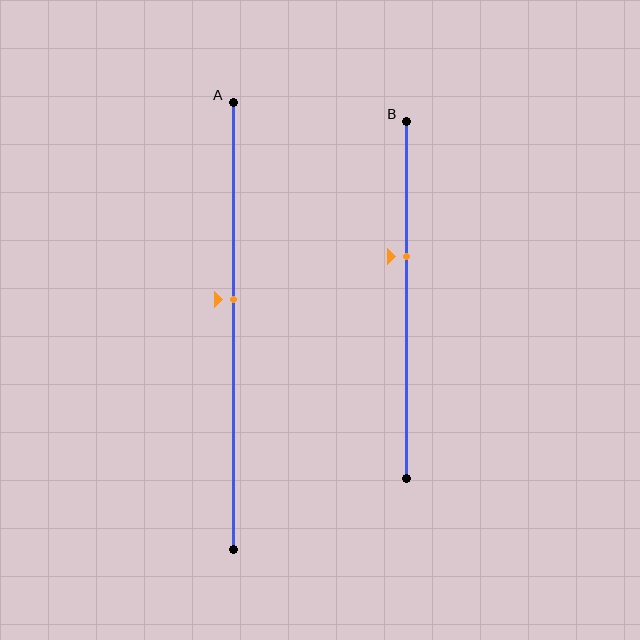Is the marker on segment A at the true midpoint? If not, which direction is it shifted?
No, the marker on segment A is shifted upward by about 6% of the segment length.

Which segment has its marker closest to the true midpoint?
Segment A has its marker closest to the true midpoint.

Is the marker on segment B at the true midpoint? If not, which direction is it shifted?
No, the marker on segment B is shifted upward by about 12% of the segment length.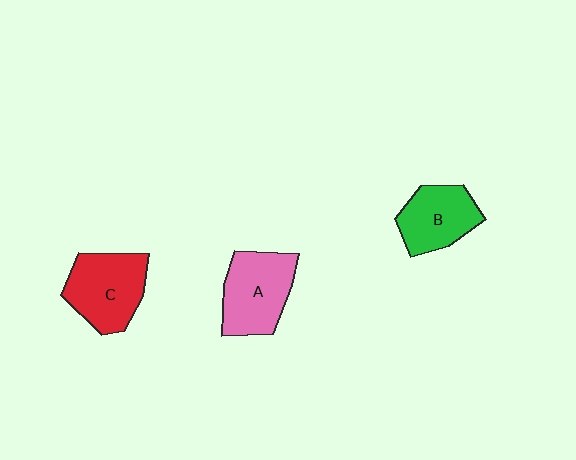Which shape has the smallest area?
Shape B (green).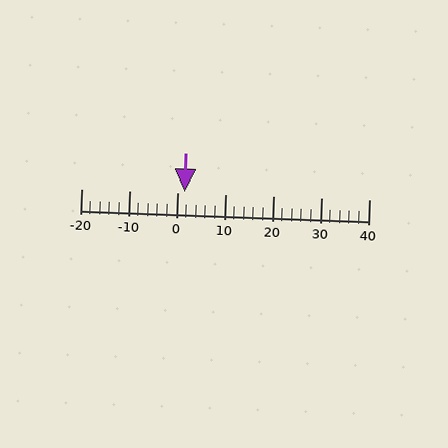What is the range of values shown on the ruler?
The ruler shows values from -20 to 40.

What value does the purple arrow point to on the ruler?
The purple arrow points to approximately 2.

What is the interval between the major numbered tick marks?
The major tick marks are spaced 10 units apart.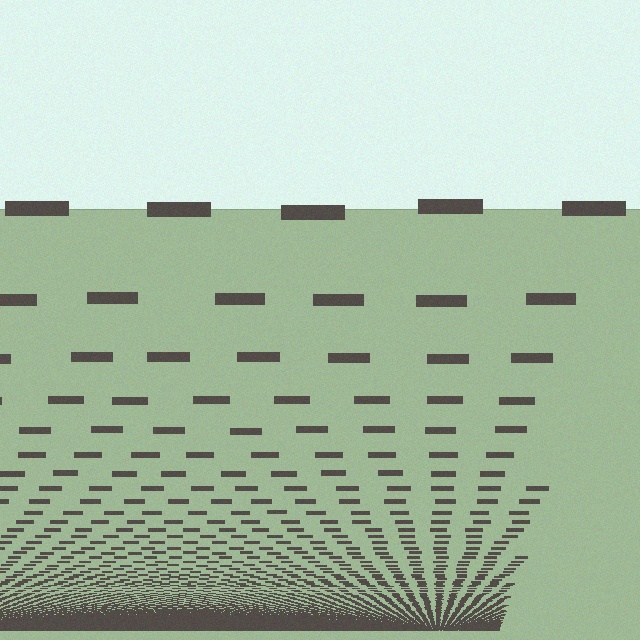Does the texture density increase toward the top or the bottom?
Density increases toward the bottom.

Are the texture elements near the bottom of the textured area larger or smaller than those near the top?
Smaller. The gradient is inverted — elements near the bottom are smaller and denser.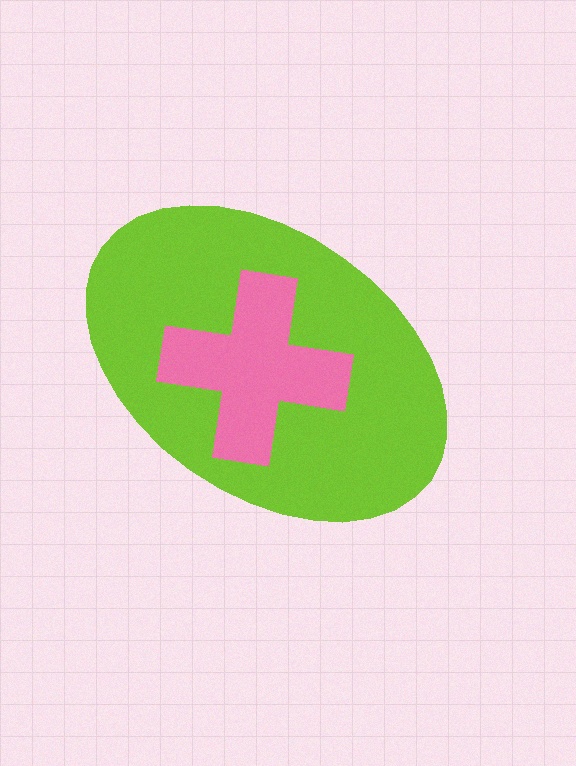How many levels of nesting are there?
2.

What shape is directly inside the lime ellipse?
The pink cross.